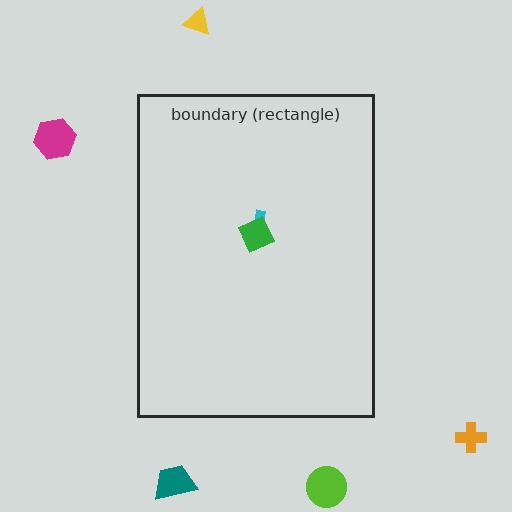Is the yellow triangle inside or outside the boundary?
Outside.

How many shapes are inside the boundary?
2 inside, 5 outside.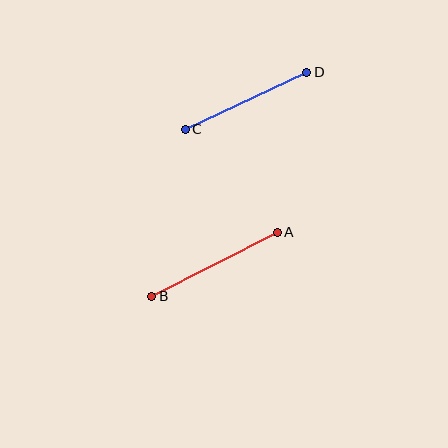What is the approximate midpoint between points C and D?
The midpoint is at approximately (246, 101) pixels.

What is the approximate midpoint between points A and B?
The midpoint is at approximately (214, 264) pixels.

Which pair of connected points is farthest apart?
Points A and B are farthest apart.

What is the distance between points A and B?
The distance is approximately 141 pixels.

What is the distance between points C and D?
The distance is approximately 134 pixels.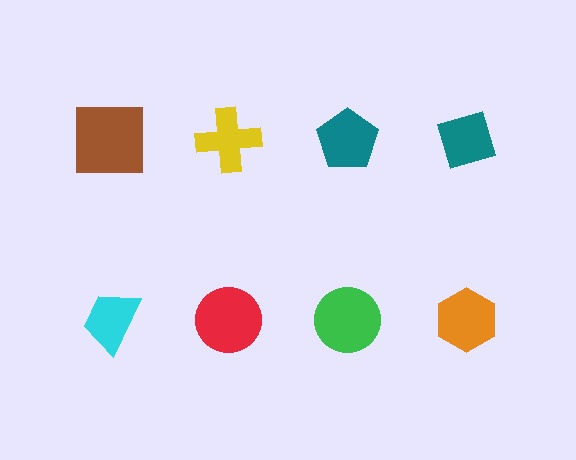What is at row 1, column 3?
A teal pentagon.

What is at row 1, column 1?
A brown square.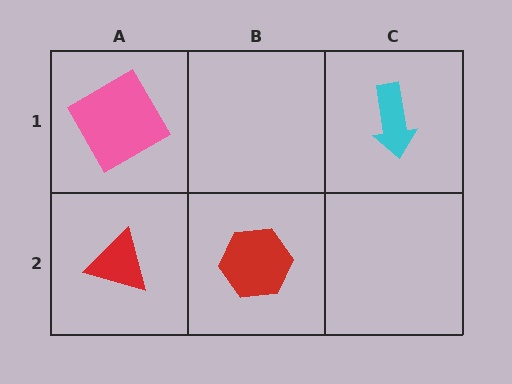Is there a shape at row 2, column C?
No, that cell is empty.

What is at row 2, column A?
A red triangle.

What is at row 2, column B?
A red hexagon.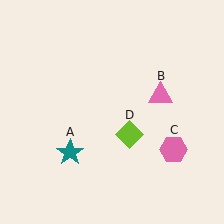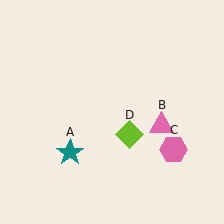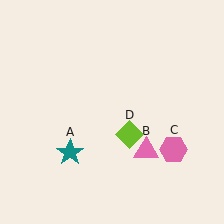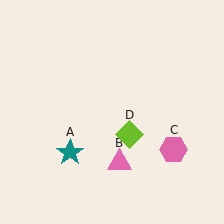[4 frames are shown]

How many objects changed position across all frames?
1 object changed position: pink triangle (object B).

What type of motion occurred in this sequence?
The pink triangle (object B) rotated clockwise around the center of the scene.